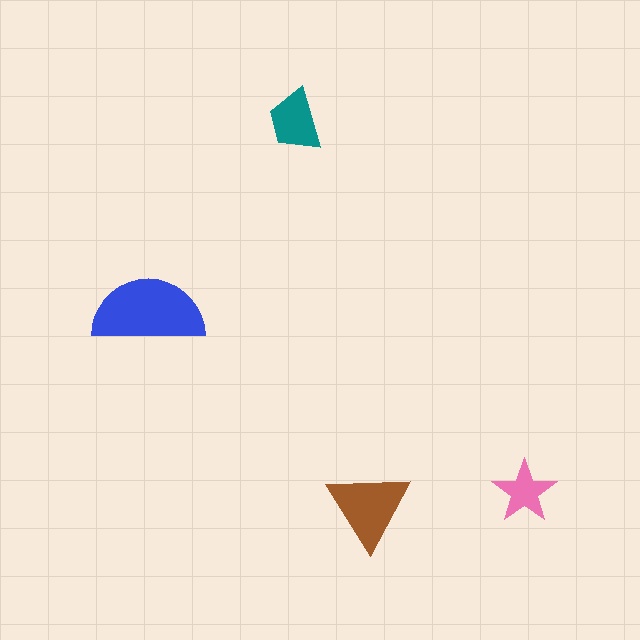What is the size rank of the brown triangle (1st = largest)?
2nd.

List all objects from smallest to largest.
The pink star, the teal trapezoid, the brown triangle, the blue semicircle.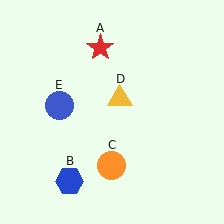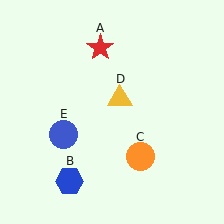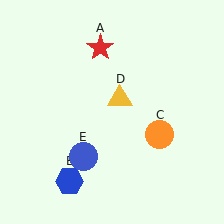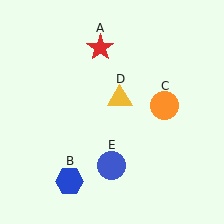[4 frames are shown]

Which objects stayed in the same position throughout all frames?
Red star (object A) and blue hexagon (object B) and yellow triangle (object D) remained stationary.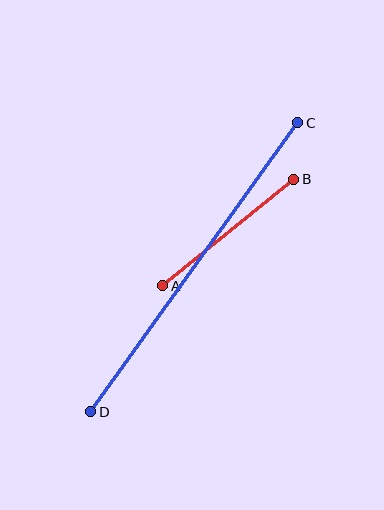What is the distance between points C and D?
The distance is approximately 356 pixels.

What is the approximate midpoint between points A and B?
The midpoint is at approximately (228, 233) pixels.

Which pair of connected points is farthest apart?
Points C and D are farthest apart.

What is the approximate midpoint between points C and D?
The midpoint is at approximately (194, 267) pixels.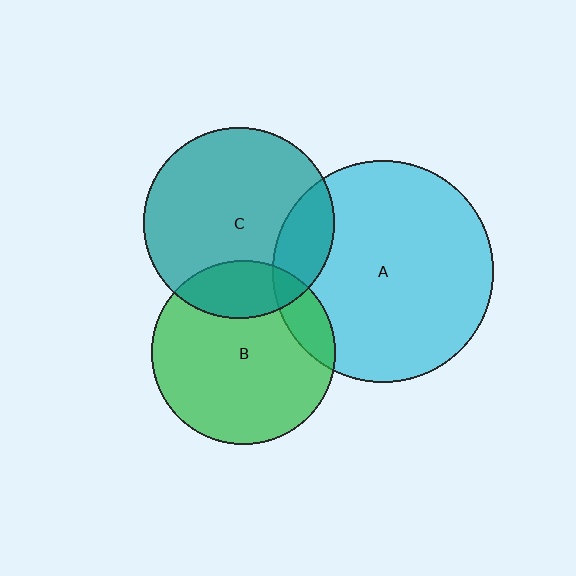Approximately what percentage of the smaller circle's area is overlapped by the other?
Approximately 20%.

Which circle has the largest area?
Circle A (cyan).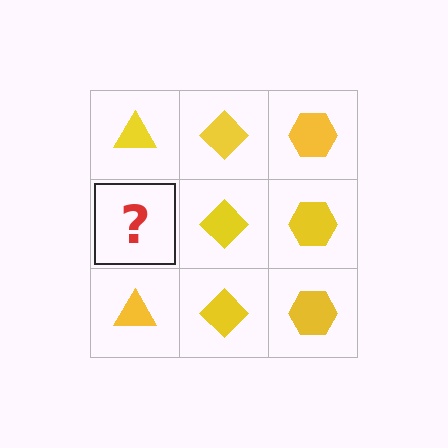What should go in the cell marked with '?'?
The missing cell should contain a yellow triangle.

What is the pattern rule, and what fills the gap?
The rule is that each column has a consistent shape. The gap should be filled with a yellow triangle.